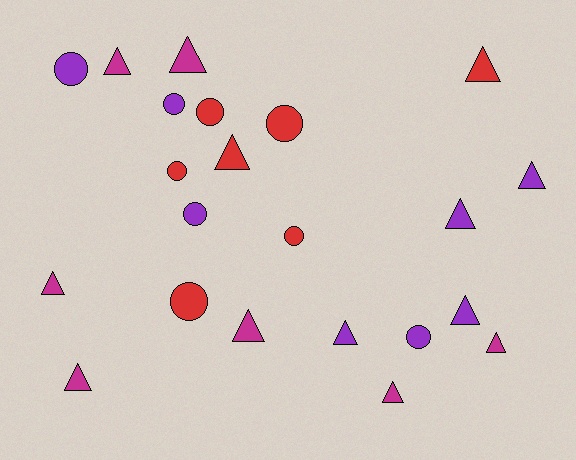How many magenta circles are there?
There are no magenta circles.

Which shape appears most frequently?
Triangle, with 13 objects.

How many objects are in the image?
There are 22 objects.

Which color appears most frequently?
Purple, with 8 objects.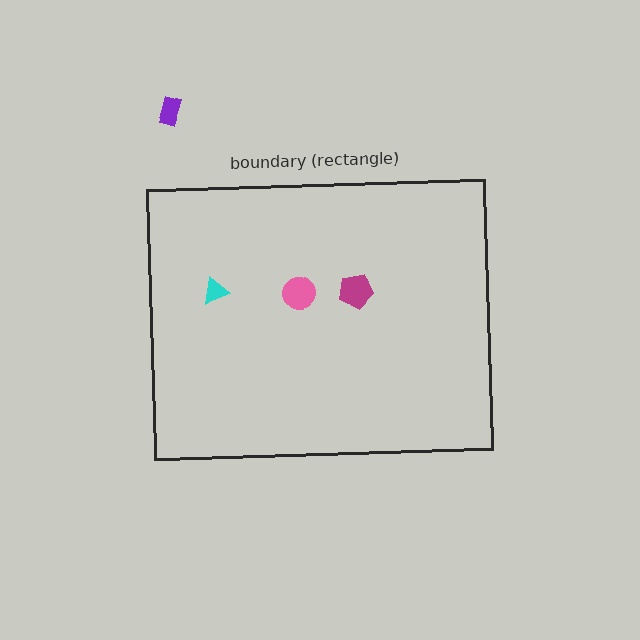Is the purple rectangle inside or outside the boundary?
Outside.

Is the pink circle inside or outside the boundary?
Inside.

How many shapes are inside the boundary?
3 inside, 1 outside.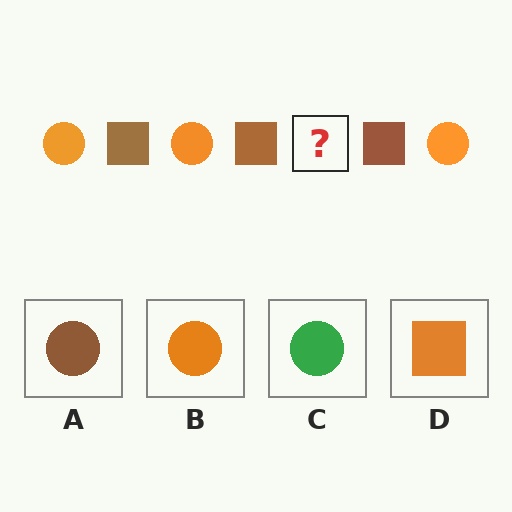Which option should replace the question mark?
Option B.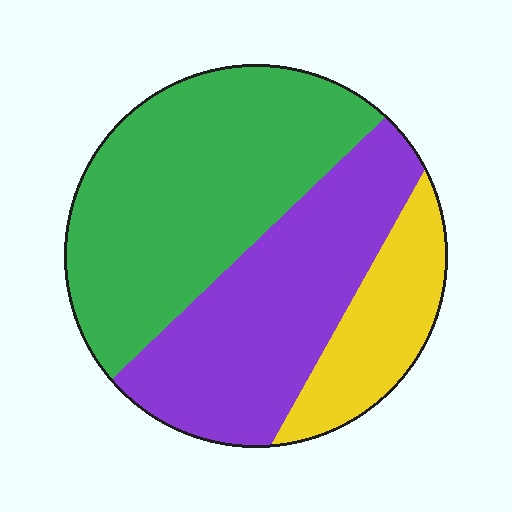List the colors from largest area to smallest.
From largest to smallest: green, purple, yellow.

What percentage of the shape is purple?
Purple takes up about three eighths (3/8) of the shape.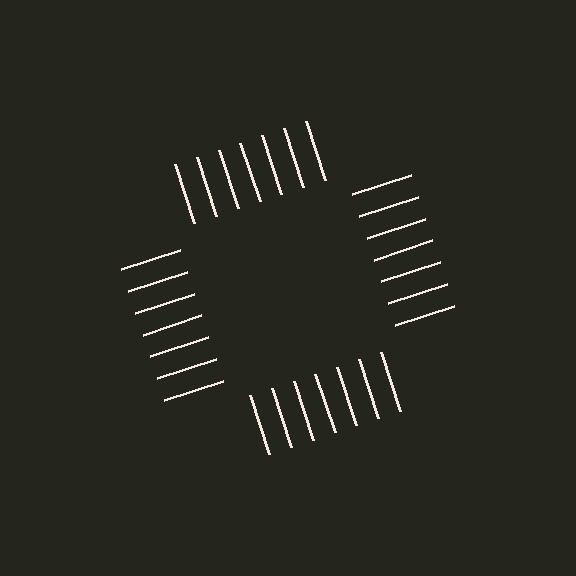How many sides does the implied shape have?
4 sides — the line-ends trace a square.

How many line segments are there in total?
28 — 7 along each of the 4 edges.